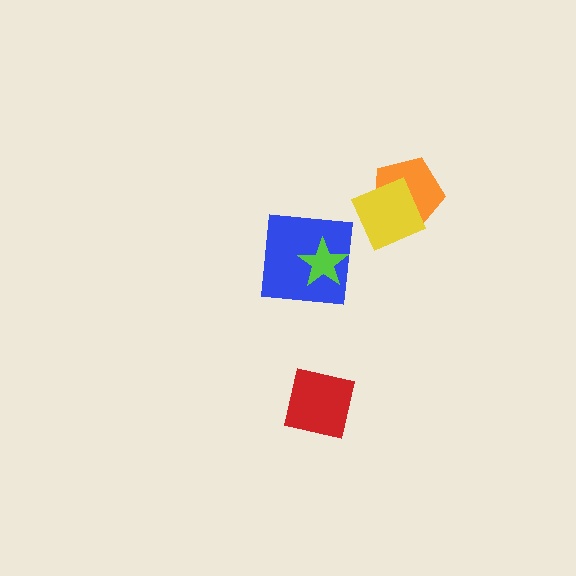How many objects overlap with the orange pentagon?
1 object overlaps with the orange pentagon.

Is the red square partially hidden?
No, no other shape covers it.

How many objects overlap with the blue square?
1 object overlaps with the blue square.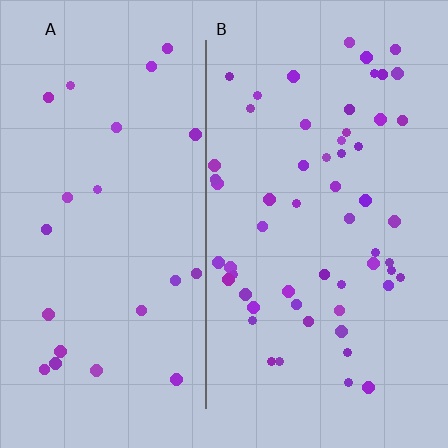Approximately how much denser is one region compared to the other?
Approximately 2.5× — region B over region A.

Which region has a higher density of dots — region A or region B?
B (the right).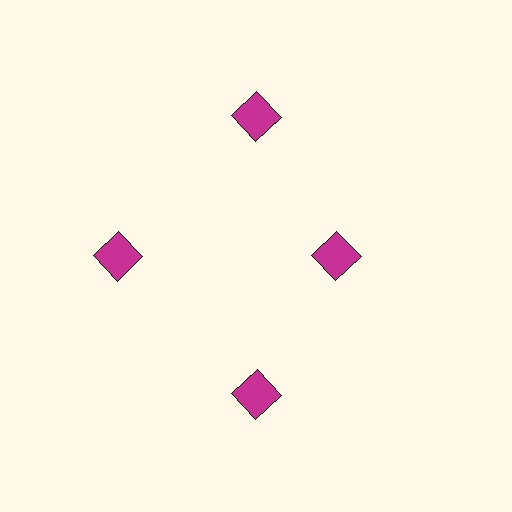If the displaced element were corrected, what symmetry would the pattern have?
It would have 4-fold rotational symmetry — the pattern would map onto itself every 90 degrees.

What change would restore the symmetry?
The symmetry would be restored by moving it outward, back onto the ring so that all 4 squares sit at equal angles and equal distance from the center.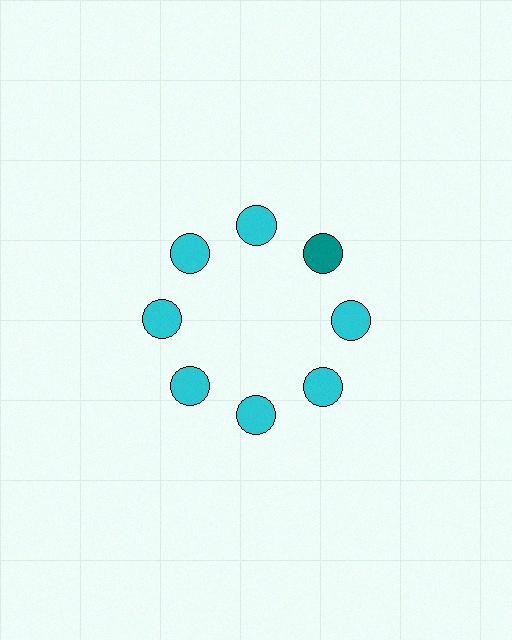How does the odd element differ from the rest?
It has a different color: teal instead of cyan.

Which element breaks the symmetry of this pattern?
The teal circle at roughly the 2 o'clock position breaks the symmetry. All other shapes are cyan circles.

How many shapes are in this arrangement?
There are 8 shapes arranged in a ring pattern.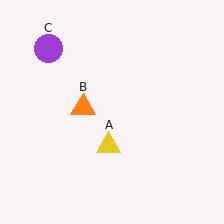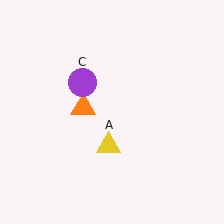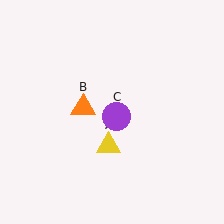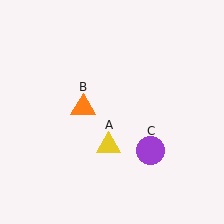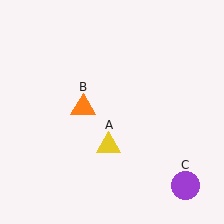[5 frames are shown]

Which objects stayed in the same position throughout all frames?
Yellow triangle (object A) and orange triangle (object B) remained stationary.